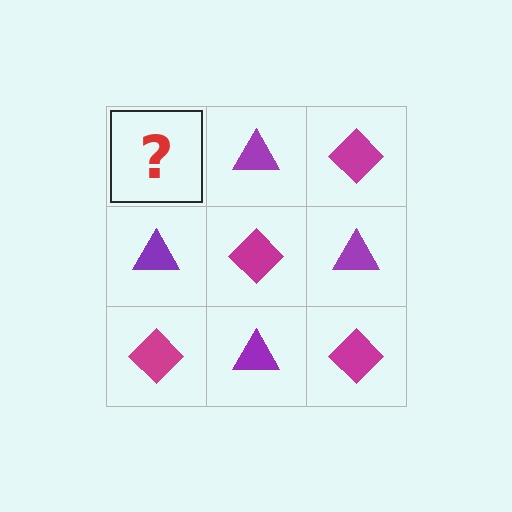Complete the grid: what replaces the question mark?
The question mark should be replaced with a magenta diamond.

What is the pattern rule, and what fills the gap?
The rule is that it alternates magenta diamond and purple triangle in a checkerboard pattern. The gap should be filled with a magenta diamond.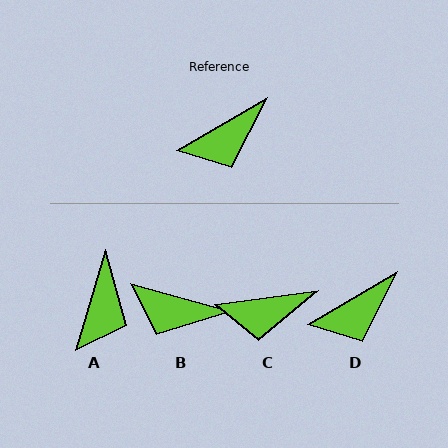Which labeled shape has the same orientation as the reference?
D.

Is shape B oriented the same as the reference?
No, it is off by about 47 degrees.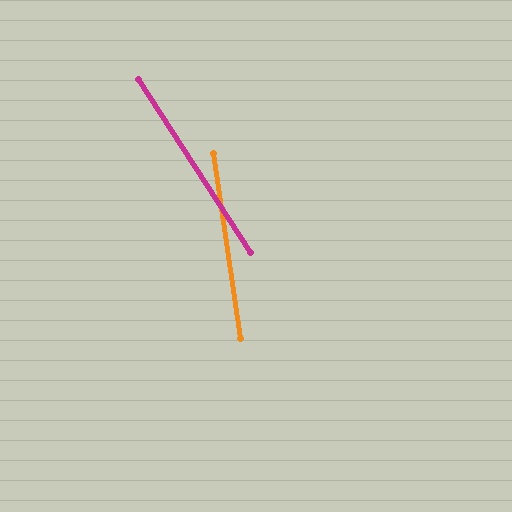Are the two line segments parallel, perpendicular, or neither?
Neither parallel nor perpendicular — they differ by about 25°.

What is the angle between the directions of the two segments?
Approximately 25 degrees.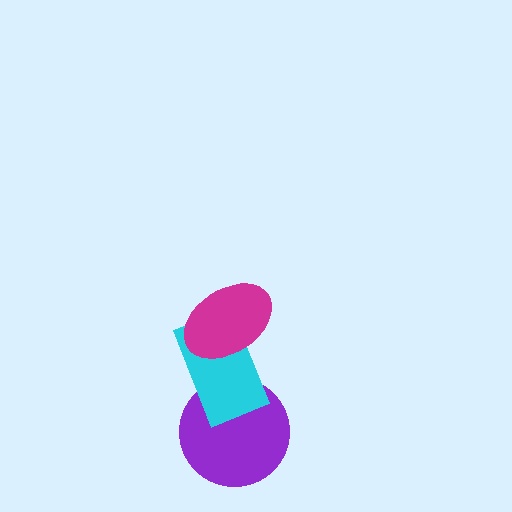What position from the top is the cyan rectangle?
The cyan rectangle is 2nd from the top.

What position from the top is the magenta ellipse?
The magenta ellipse is 1st from the top.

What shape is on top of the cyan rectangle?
The magenta ellipse is on top of the cyan rectangle.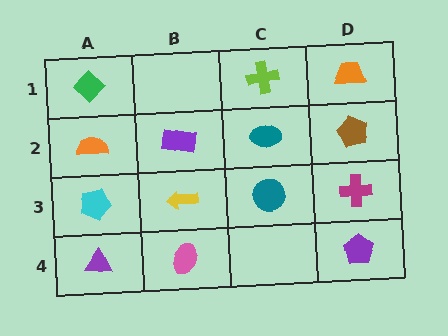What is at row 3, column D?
A magenta cross.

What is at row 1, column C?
A lime cross.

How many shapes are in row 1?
3 shapes.